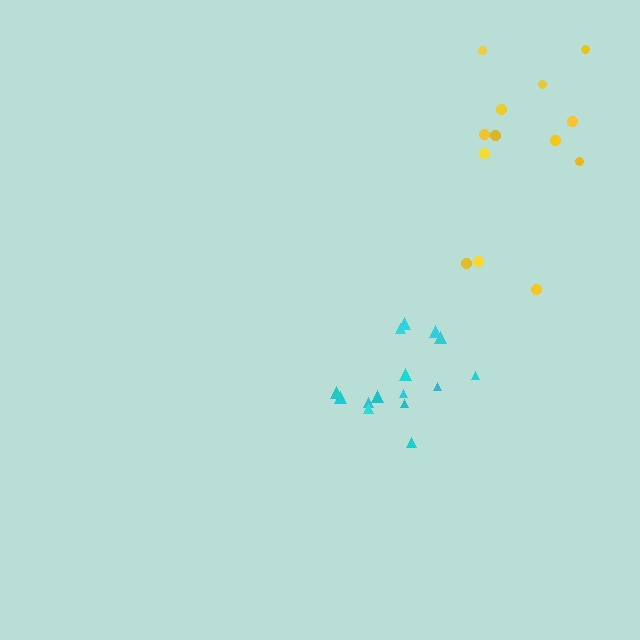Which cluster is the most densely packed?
Cyan.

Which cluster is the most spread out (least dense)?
Yellow.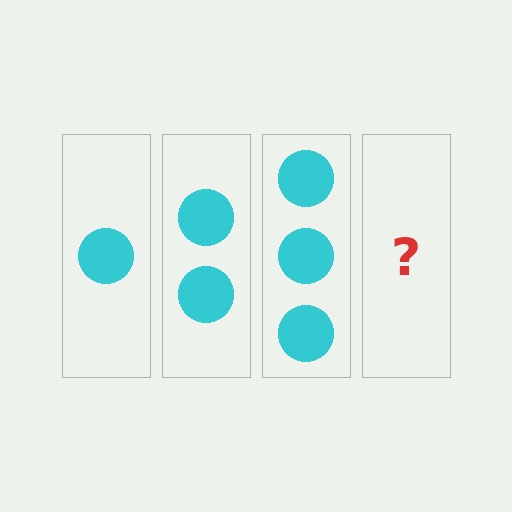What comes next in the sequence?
The next element should be 4 circles.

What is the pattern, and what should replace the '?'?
The pattern is that each step adds one more circle. The '?' should be 4 circles.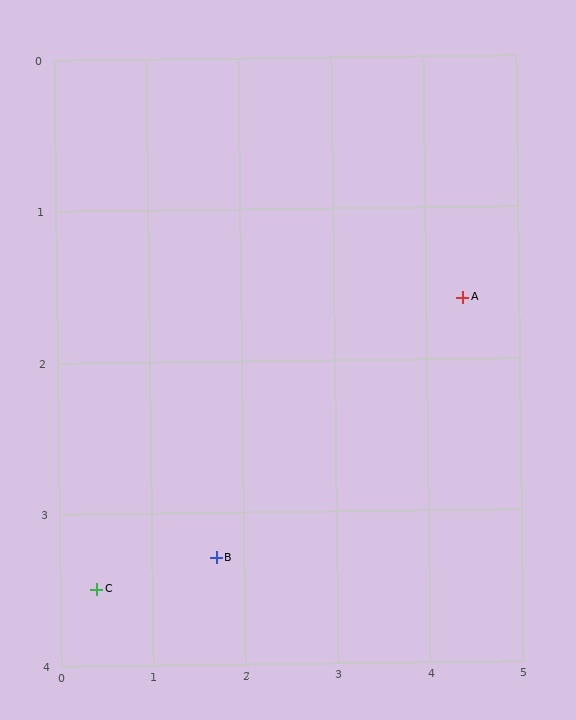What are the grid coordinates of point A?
Point A is at approximately (4.4, 1.6).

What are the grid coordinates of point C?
Point C is at approximately (0.4, 3.5).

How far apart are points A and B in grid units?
Points A and B are about 3.2 grid units apart.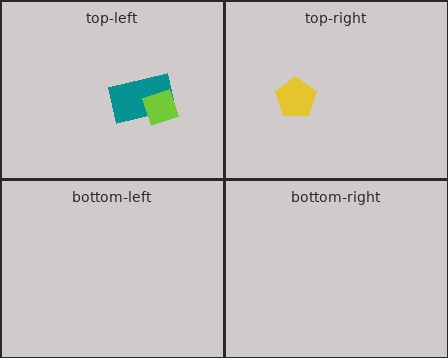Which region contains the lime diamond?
The top-left region.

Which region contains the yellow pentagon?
The top-right region.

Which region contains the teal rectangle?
The top-left region.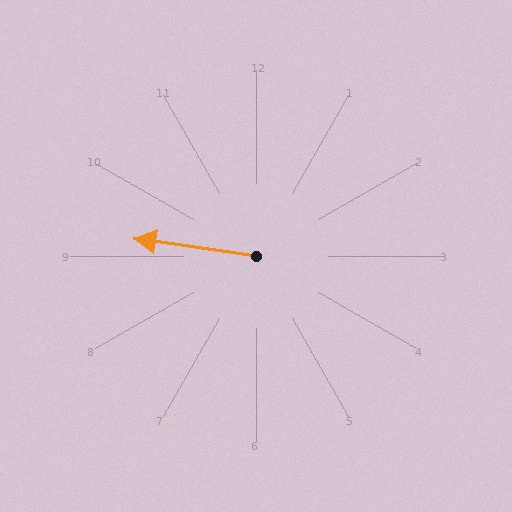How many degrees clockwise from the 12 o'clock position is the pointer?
Approximately 278 degrees.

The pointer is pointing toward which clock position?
Roughly 9 o'clock.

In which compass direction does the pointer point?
West.